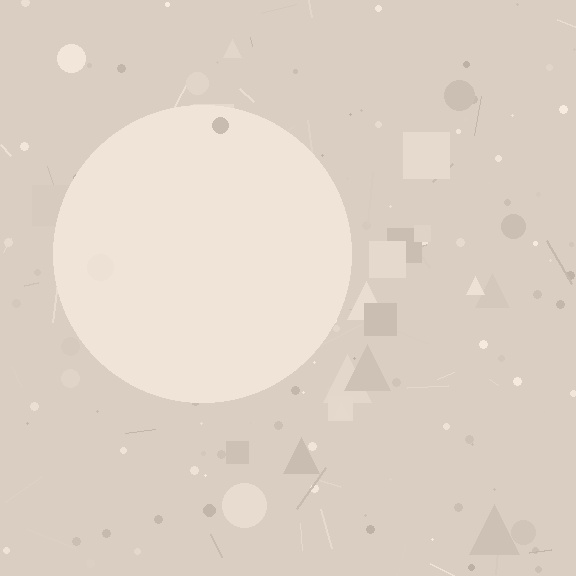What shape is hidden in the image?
A circle is hidden in the image.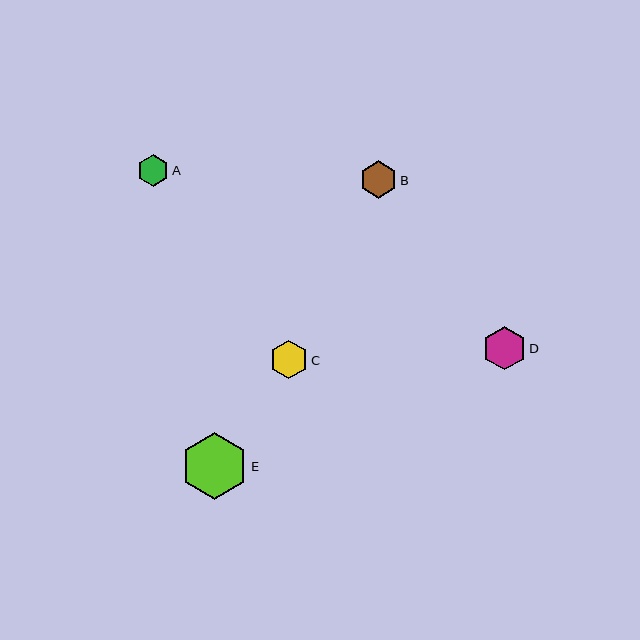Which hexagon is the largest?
Hexagon E is the largest with a size of approximately 67 pixels.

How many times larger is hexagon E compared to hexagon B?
Hexagon E is approximately 1.8 times the size of hexagon B.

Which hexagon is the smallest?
Hexagon A is the smallest with a size of approximately 32 pixels.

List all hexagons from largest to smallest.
From largest to smallest: E, D, C, B, A.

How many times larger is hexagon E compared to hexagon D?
Hexagon E is approximately 1.5 times the size of hexagon D.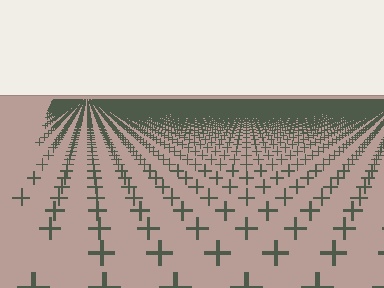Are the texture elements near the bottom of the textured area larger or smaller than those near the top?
Larger. Near the bottom, elements are closer to the viewer and appear at a bigger on-screen size.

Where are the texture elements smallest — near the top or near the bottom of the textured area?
Near the top.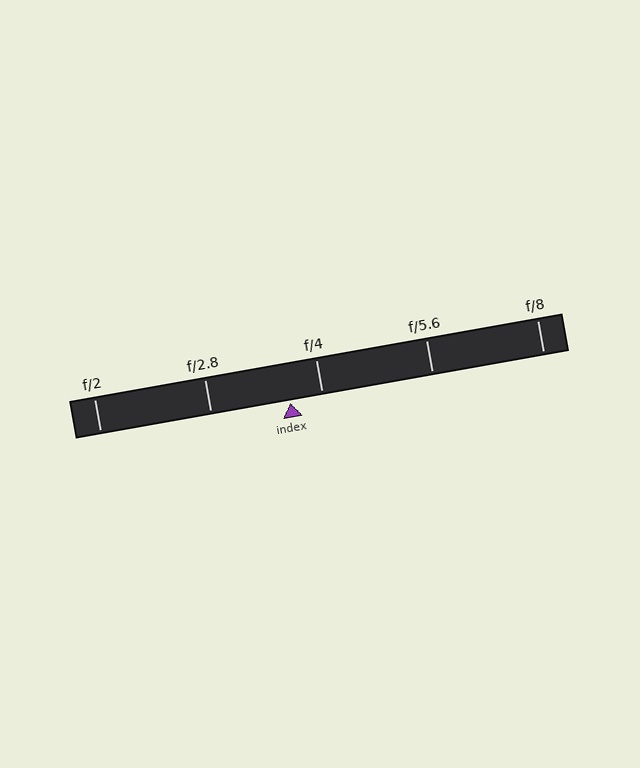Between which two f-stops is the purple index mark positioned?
The index mark is between f/2.8 and f/4.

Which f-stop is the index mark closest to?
The index mark is closest to f/4.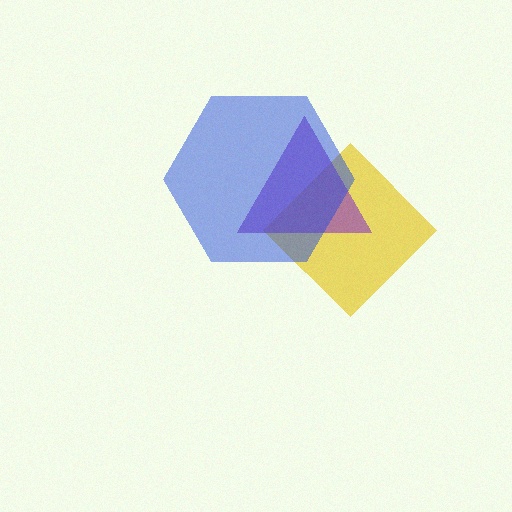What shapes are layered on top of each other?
The layered shapes are: a yellow diamond, a purple triangle, a blue hexagon.